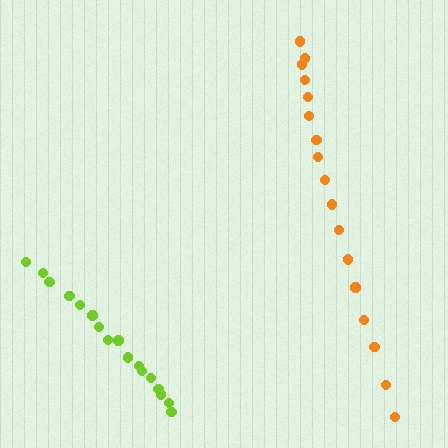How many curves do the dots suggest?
There are 2 distinct paths.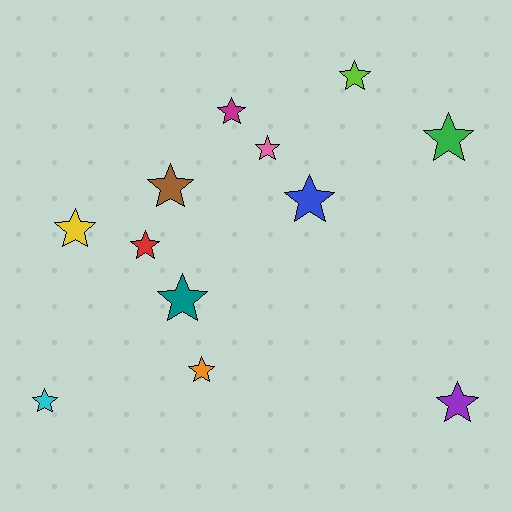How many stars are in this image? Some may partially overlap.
There are 12 stars.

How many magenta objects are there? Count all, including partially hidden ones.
There is 1 magenta object.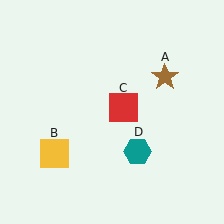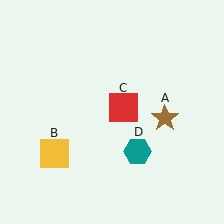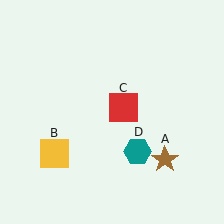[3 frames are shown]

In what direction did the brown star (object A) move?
The brown star (object A) moved down.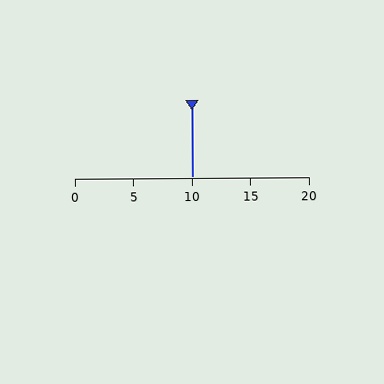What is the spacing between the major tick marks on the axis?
The major ticks are spaced 5 apart.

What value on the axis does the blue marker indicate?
The marker indicates approximately 10.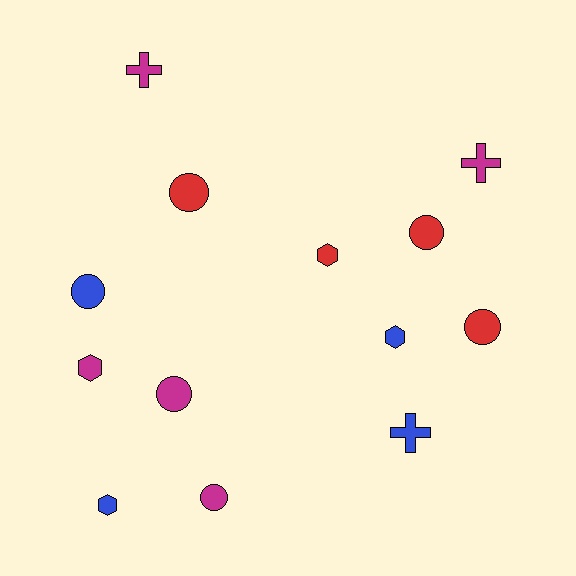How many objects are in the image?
There are 13 objects.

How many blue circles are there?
There is 1 blue circle.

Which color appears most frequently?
Magenta, with 5 objects.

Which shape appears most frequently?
Circle, with 6 objects.